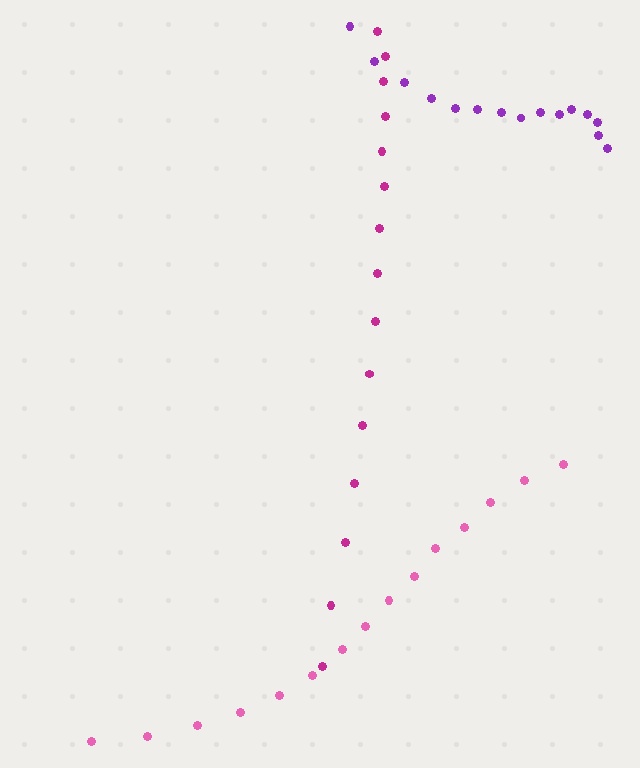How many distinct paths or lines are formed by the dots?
There are 3 distinct paths.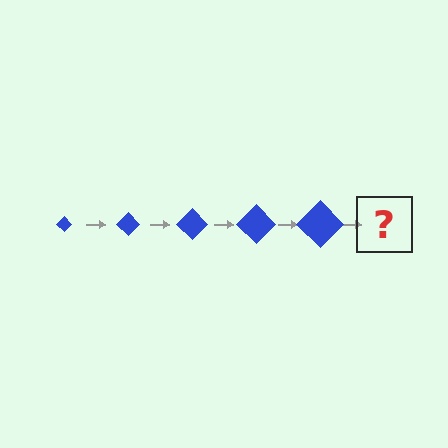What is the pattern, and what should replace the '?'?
The pattern is that the diamond gets progressively larger each step. The '?' should be a blue diamond, larger than the previous one.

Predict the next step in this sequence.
The next step is a blue diamond, larger than the previous one.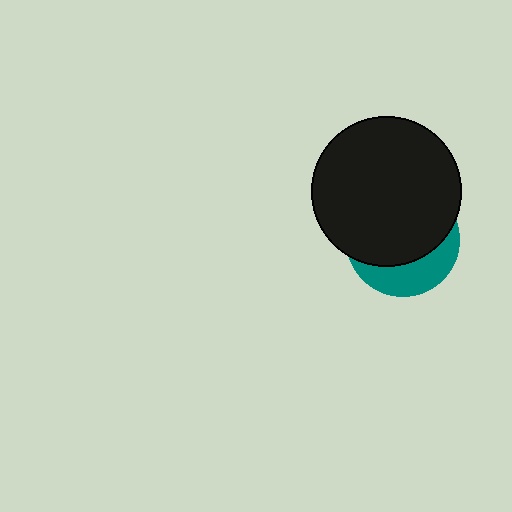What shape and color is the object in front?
The object in front is a black circle.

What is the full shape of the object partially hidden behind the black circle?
The partially hidden object is a teal circle.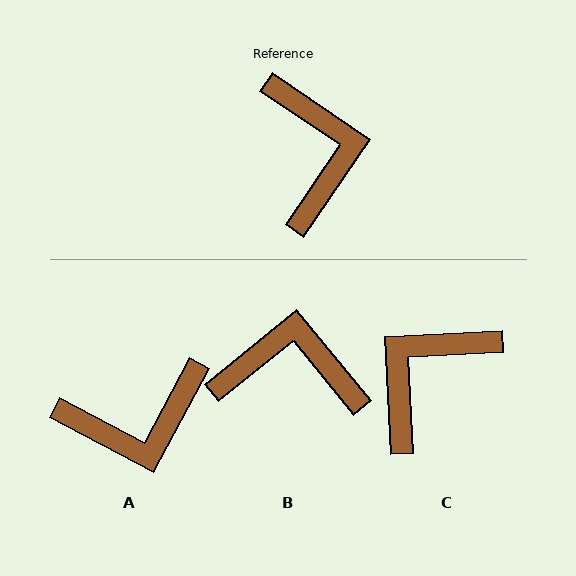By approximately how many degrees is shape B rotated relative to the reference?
Approximately 74 degrees counter-clockwise.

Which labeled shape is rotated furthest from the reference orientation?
C, about 127 degrees away.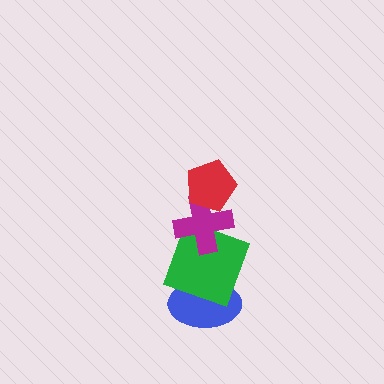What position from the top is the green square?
The green square is 3rd from the top.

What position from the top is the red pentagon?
The red pentagon is 1st from the top.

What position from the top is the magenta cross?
The magenta cross is 2nd from the top.